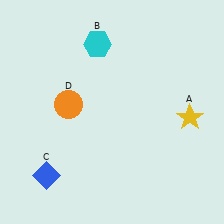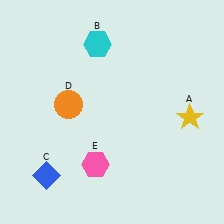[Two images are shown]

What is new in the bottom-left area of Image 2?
A pink hexagon (E) was added in the bottom-left area of Image 2.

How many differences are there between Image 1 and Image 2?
There is 1 difference between the two images.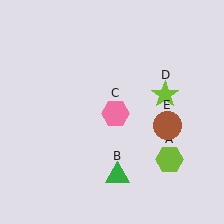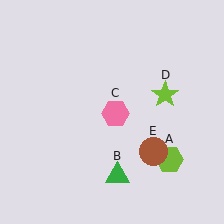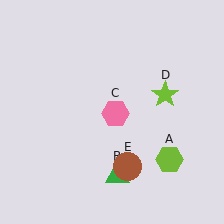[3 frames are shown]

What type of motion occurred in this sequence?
The brown circle (object E) rotated clockwise around the center of the scene.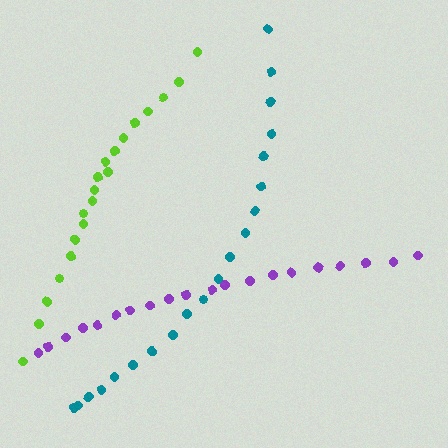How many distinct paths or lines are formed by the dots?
There are 3 distinct paths.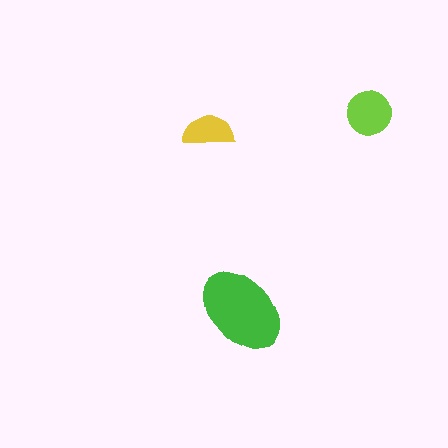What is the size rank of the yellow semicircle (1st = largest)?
3rd.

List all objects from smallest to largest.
The yellow semicircle, the lime circle, the green ellipse.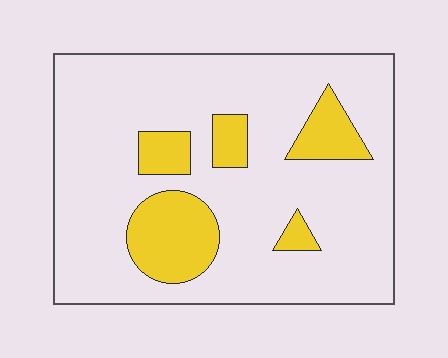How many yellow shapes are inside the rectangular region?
5.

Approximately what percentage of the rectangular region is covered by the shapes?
Approximately 20%.